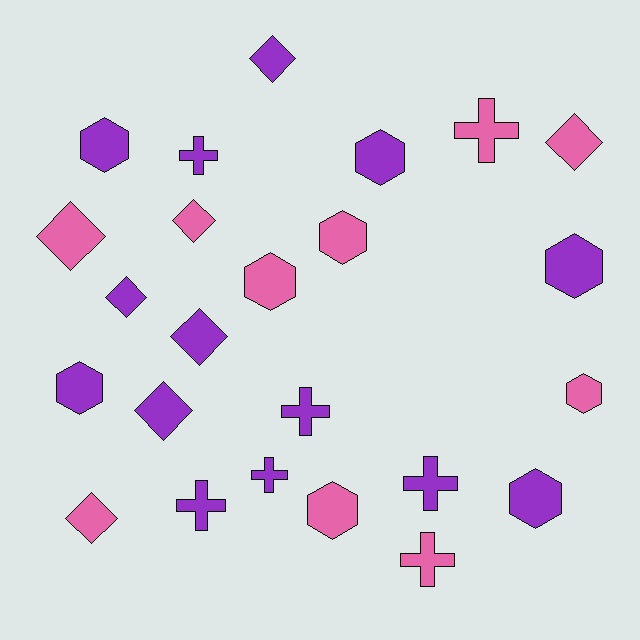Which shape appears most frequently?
Hexagon, with 9 objects.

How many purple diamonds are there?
There are 4 purple diamonds.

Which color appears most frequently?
Purple, with 14 objects.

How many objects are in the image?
There are 24 objects.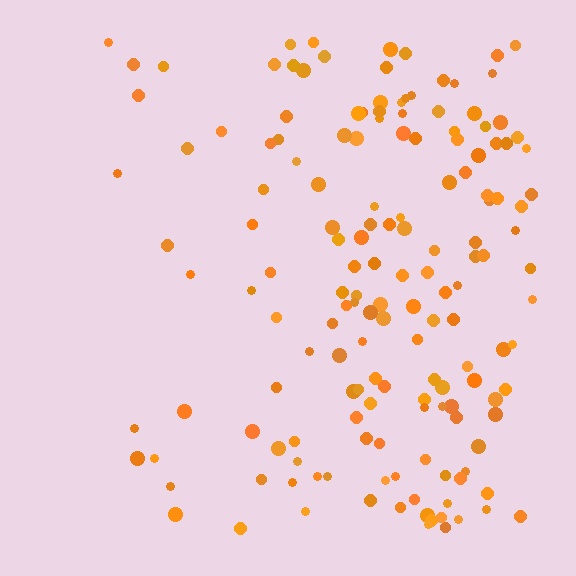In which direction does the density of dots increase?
From left to right, with the right side densest.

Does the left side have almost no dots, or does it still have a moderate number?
Still a moderate number, just noticeably fewer than the right.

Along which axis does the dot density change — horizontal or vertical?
Horizontal.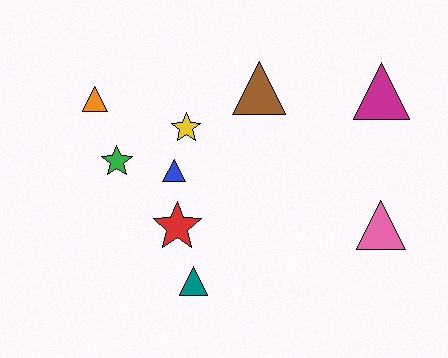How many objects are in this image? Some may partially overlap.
There are 9 objects.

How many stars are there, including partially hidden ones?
There are 3 stars.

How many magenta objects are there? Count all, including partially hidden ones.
There is 1 magenta object.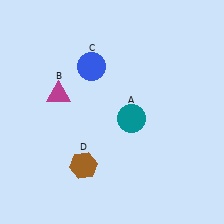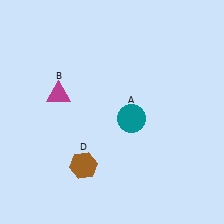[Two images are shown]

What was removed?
The blue circle (C) was removed in Image 2.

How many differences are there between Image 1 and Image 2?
There is 1 difference between the two images.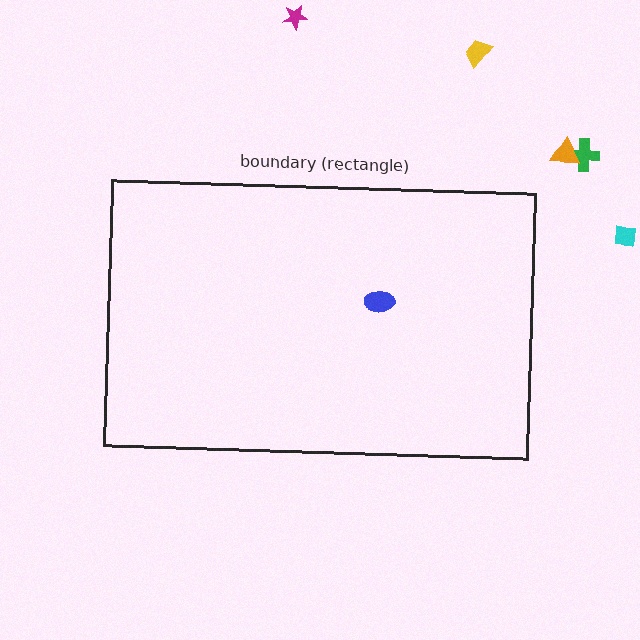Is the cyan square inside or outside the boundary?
Outside.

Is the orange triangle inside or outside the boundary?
Outside.